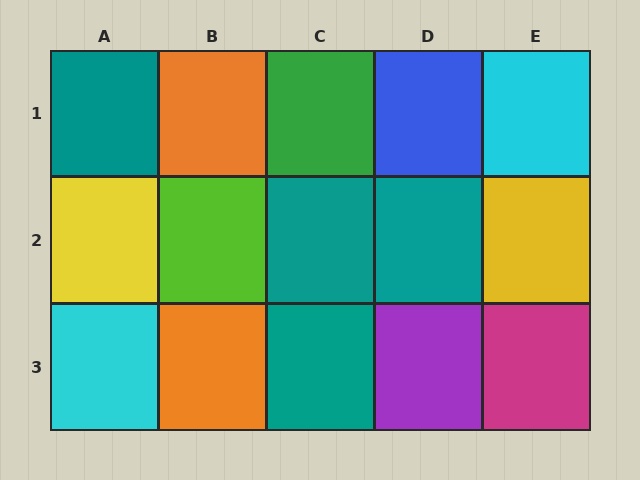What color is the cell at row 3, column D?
Purple.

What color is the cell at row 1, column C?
Green.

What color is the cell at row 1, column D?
Blue.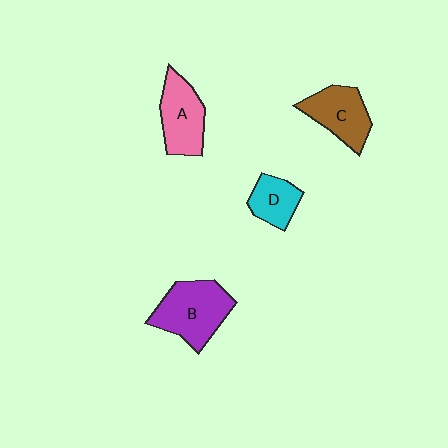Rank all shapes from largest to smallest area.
From largest to smallest: B (purple), A (pink), C (brown), D (cyan).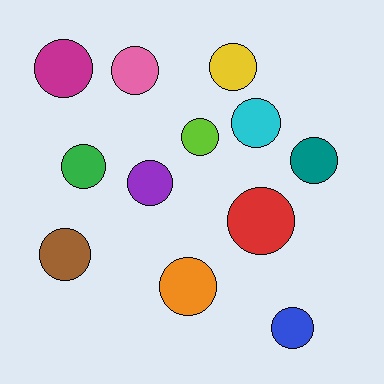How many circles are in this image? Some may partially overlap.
There are 12 circles.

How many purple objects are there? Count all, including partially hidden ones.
There is 1 purple object.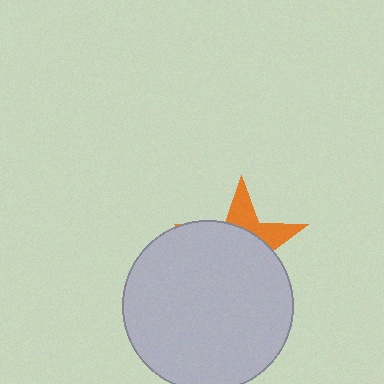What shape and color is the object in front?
The object in front is a light gray circle.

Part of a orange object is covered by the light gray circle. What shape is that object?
It is a star.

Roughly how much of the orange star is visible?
A small part of it is visible (roughly 30%).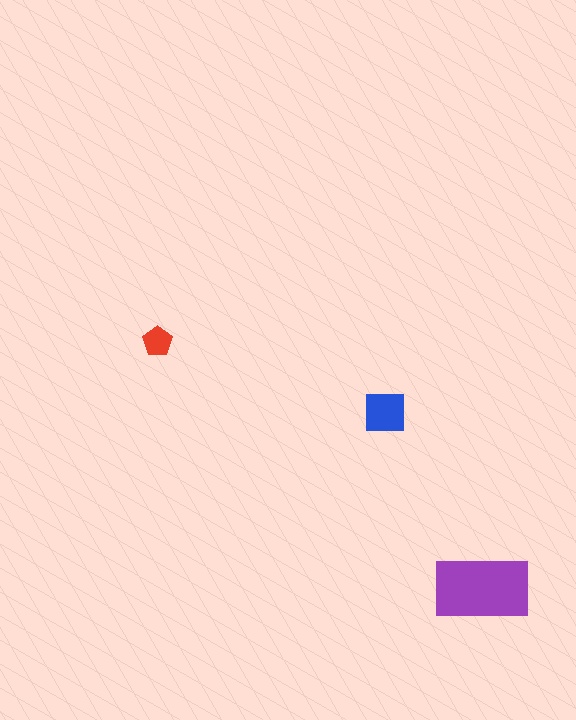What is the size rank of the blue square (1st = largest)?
2nd.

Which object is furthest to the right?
The purple rectangle is rightmost.